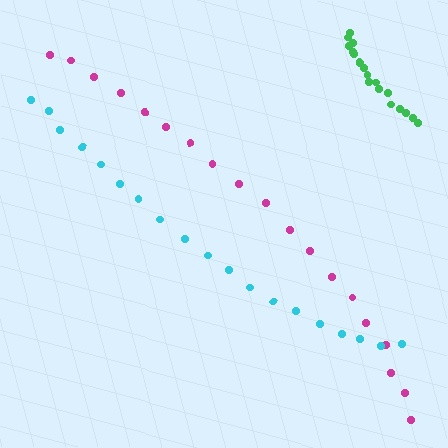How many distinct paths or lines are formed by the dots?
There are 3 distinct paths.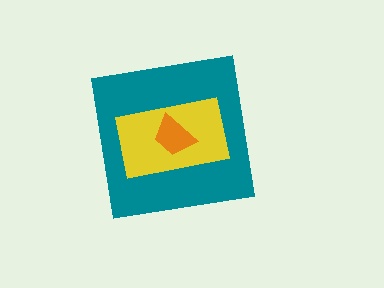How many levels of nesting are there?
3.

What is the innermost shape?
The orange trapezoid.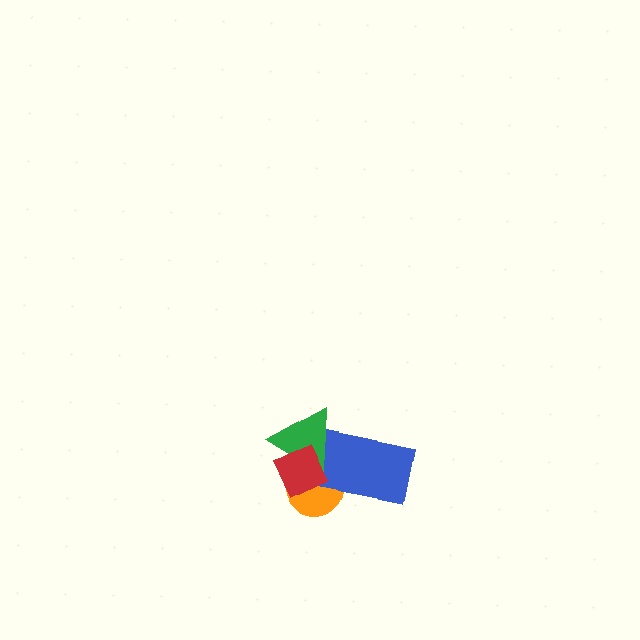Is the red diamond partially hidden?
No, no other shape covers it.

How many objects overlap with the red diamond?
3 objects overlap with the red diamond.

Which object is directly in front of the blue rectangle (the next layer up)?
The green triangle is directly in front of the blue rectangle.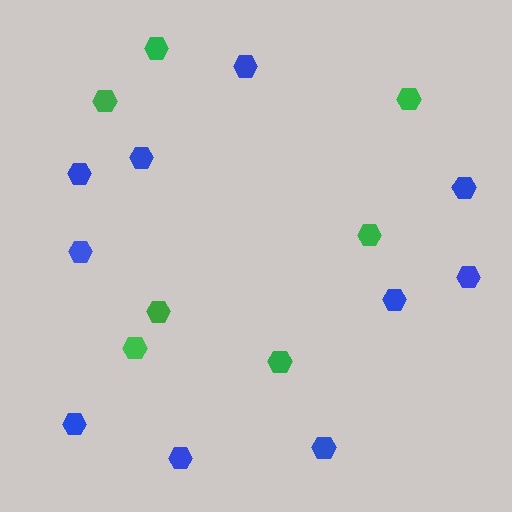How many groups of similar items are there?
There are 2 groups: one group of green hexagons (7) and one group of blue hexagons (10).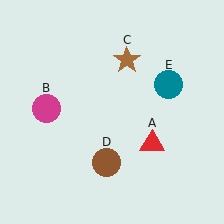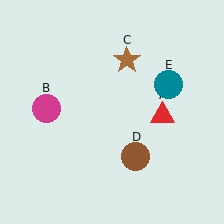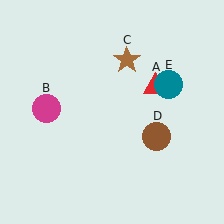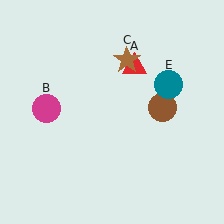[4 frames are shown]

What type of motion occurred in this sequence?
The red triangle (object A), brown circle (object D) rotated counterclockwise around the center of the scene.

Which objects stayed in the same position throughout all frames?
Magenta circle (object B) and brown star (object C) and teal circle (object E) remained stationary.